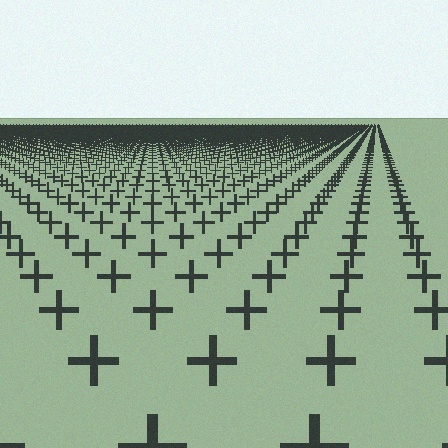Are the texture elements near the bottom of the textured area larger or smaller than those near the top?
Larger. Near the bottom, elements are closer to the viewer and appear at a bigger on-screen size.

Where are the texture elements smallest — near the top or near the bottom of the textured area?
Near the top.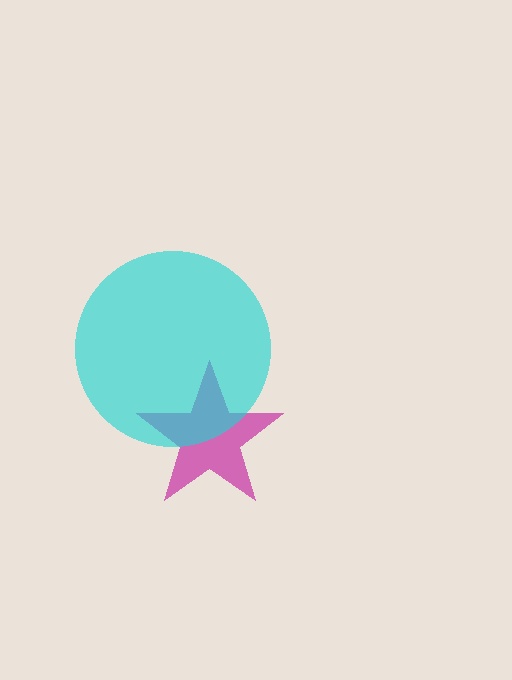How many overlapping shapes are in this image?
There are 2 overlapping shapes in the image.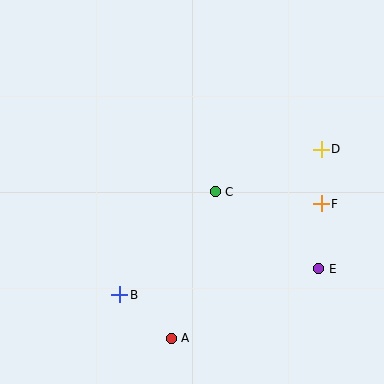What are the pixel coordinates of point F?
Point F is at (321, 204).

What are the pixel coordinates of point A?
Point A is at (171, 338).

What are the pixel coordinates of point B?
Point B is at (120, 295).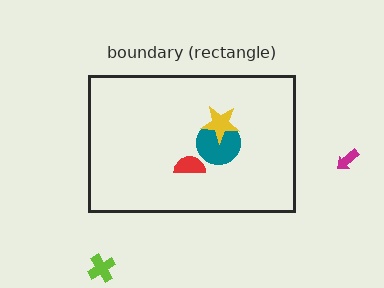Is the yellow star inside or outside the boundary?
Inside.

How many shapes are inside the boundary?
3 inside, 2 outside.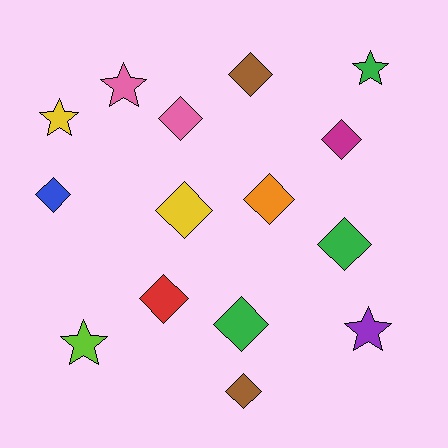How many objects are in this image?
There are 15 objects.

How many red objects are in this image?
There is 1 red object.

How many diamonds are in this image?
There are 10 diamonds.